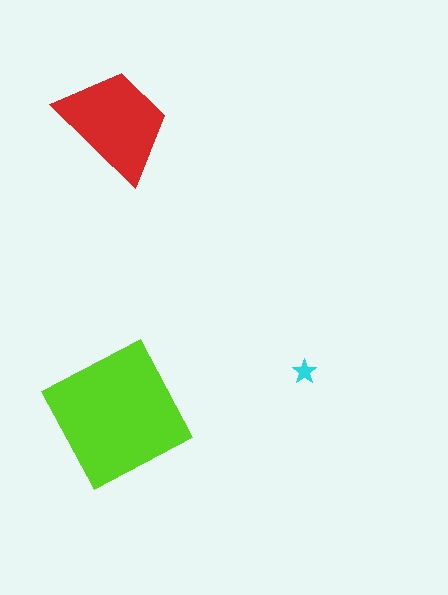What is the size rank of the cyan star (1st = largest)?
3rd.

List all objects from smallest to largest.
The cyan star, the red trapezoid, the lime square.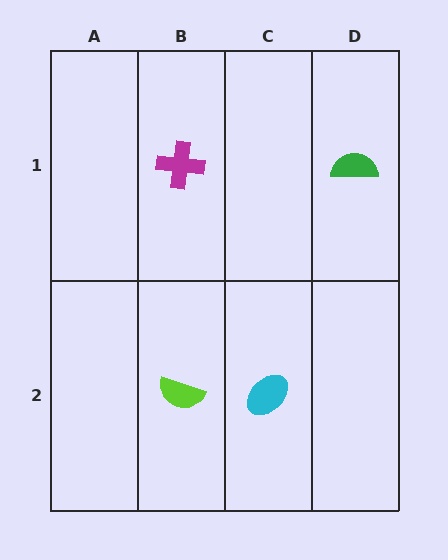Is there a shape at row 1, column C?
No, that cell is empty.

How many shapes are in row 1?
2 shapes.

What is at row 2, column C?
A cyan ellipse.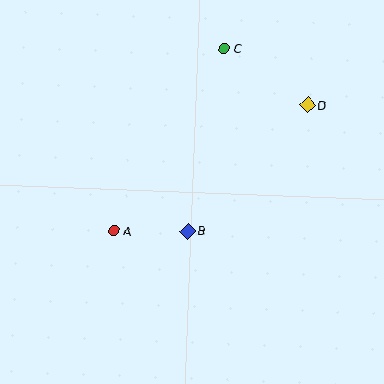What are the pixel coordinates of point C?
Point C is at (224, 49).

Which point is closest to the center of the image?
Point B at (188, 231) is closest to the center.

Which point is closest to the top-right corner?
Point D is closest to the top-right corner.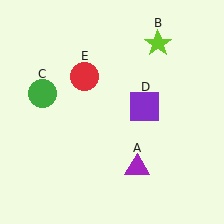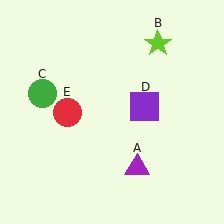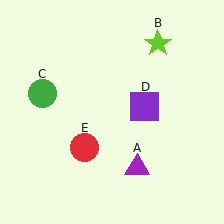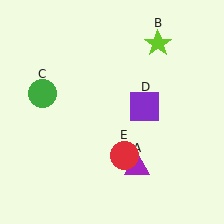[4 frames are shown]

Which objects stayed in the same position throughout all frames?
Purple triangle (object A) and lime star (object B) and green circle (object C) and purple square (object D) remained stationary.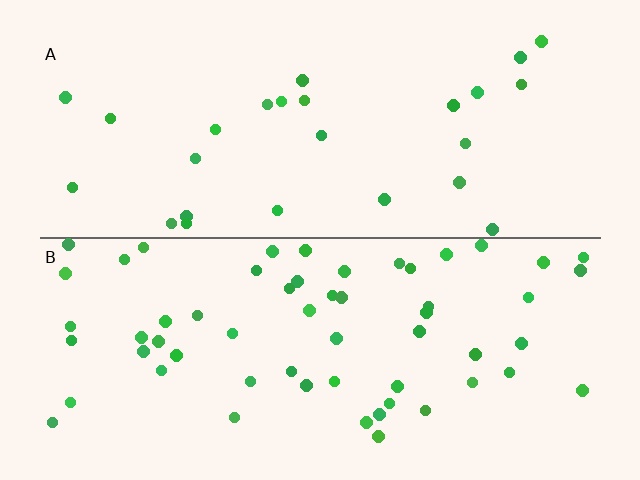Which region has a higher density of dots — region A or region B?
B (the bottom).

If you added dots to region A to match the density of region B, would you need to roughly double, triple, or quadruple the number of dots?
Approximately double.